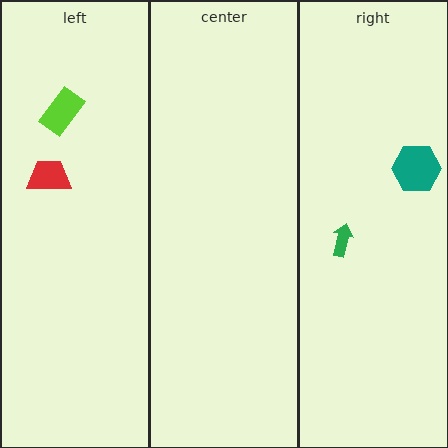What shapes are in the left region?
The lime rectangle, the red trapezoid.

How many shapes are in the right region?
2.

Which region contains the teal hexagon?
The right region.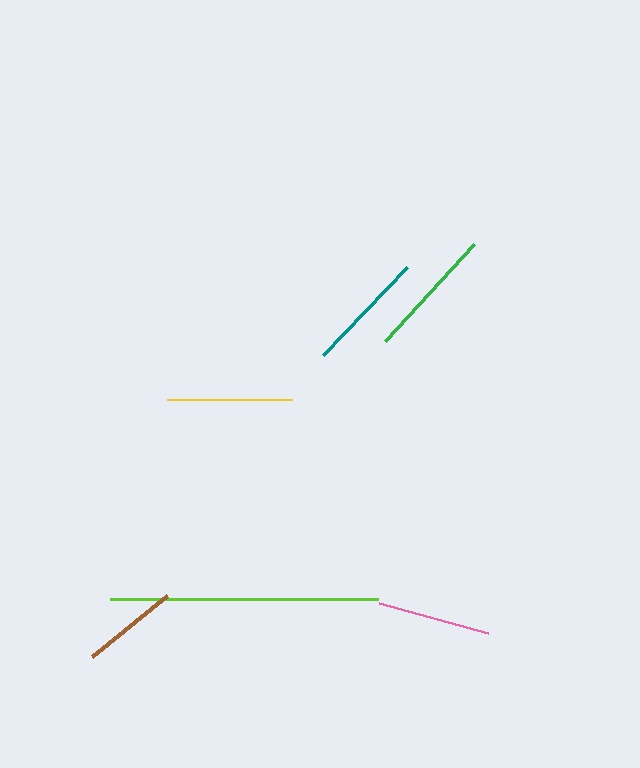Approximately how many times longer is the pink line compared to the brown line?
The pink line is approximately 1.2 times the length of the brown line.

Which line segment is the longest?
The lime line is the longest at approximately 268 pixels.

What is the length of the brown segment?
The brown segment is approximately 96 pixels long.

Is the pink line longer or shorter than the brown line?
The pink line is longer than the brown line.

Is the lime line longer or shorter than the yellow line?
The lime line is longer than the yellow line.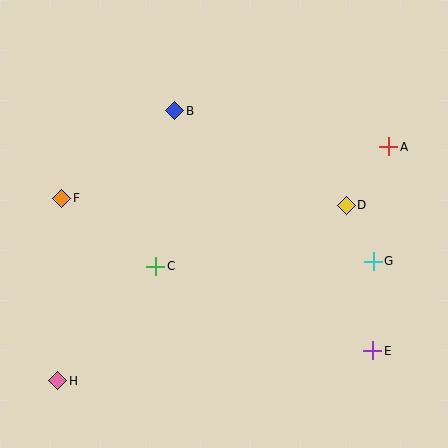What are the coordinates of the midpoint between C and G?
The midpoint between C and G is at (264, 264).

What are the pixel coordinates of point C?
Point C is at (156, 266).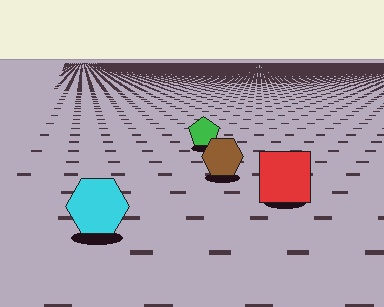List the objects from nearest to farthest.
From nearest to farthest: the cyan hexagon, the red square, the brown hexagon, the green pentagon.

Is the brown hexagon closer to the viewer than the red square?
No. The red square is closer — you can tell from the texture gradient: the ground texture is coarser near it.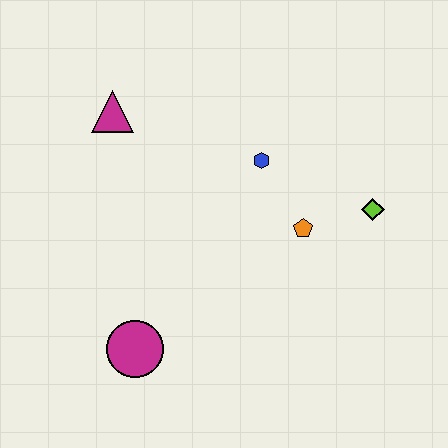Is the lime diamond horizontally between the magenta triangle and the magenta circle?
No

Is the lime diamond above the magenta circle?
Yes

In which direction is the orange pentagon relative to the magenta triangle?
The orange pentagon is to the right of the magenta triangle.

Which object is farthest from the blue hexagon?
The magenta circle is farthest from the blue hexagon.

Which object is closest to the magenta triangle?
The blue hexagon is closest to the magenta triangle.